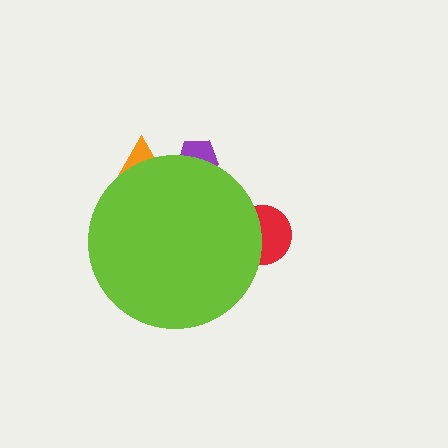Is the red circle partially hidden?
Yes, the red circle is partially hidden behind the lime circle.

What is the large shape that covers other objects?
A lime circle.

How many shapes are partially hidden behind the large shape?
3 shapes are partially hidden.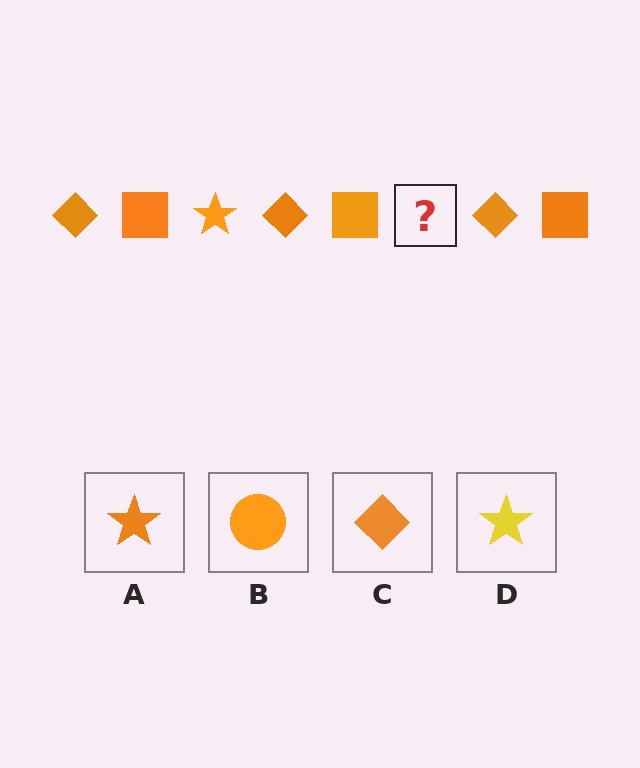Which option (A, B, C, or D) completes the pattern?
A.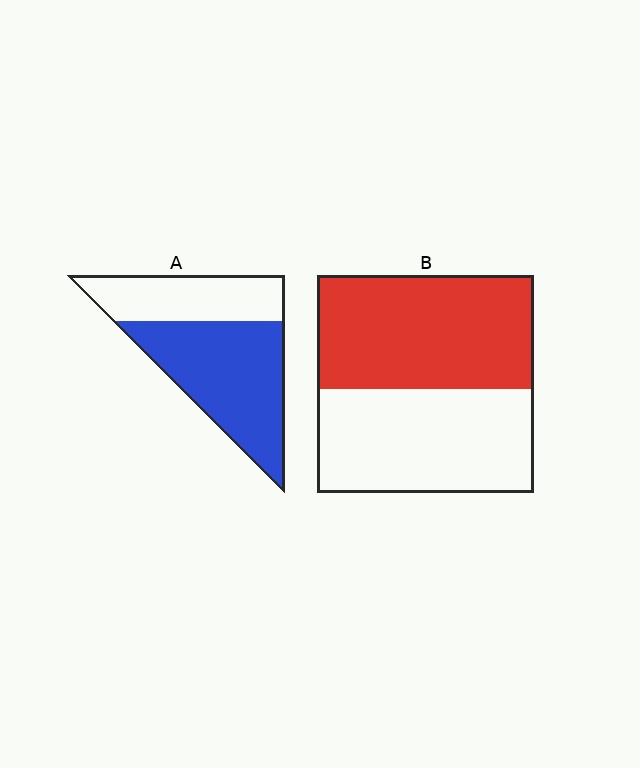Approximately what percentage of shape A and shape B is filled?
A is approximately 60% and B is approximately 50%.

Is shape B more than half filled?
Roughly half.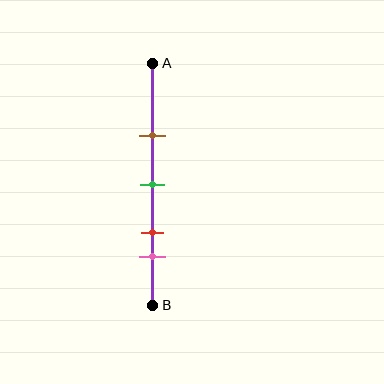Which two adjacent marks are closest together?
The red and pink marks are the closest adjacent pair.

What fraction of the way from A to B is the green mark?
The green mark is approximately 50% (0.5) of the way from A to B.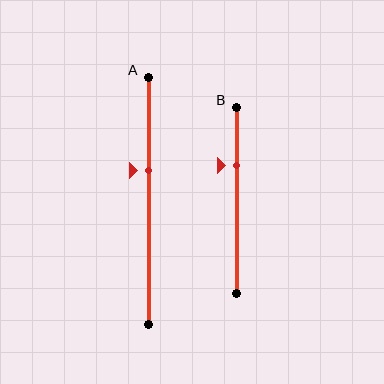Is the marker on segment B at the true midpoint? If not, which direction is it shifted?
No, the marker on segment B is shifted upward by about 19% of the segment length.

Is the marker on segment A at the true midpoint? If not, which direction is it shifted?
No, the marker on segment A is shifted upward by about 12% of the segment length.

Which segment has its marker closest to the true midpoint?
Segment A has its marker closest to the true midpoint.